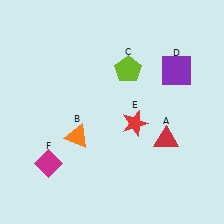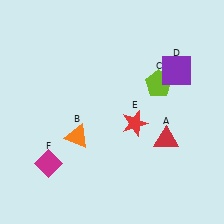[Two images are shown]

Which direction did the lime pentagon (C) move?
The lime pentagon (C) moved right.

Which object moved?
The lime pentagon (C) moved right.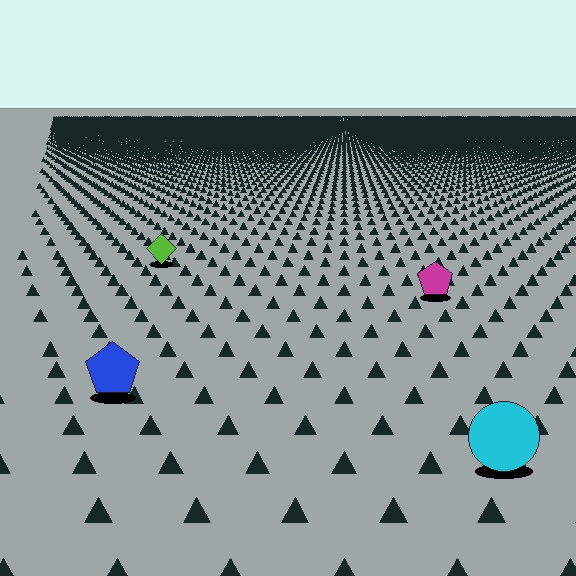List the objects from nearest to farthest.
From nearest to farthest: the cyan circle, the blue pentagon, the magenta pentagon, the lime diamond.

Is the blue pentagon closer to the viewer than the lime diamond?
Yes. The blue pentagon is closer — you can tell from the texture gradient: the ground texture is coarser near it.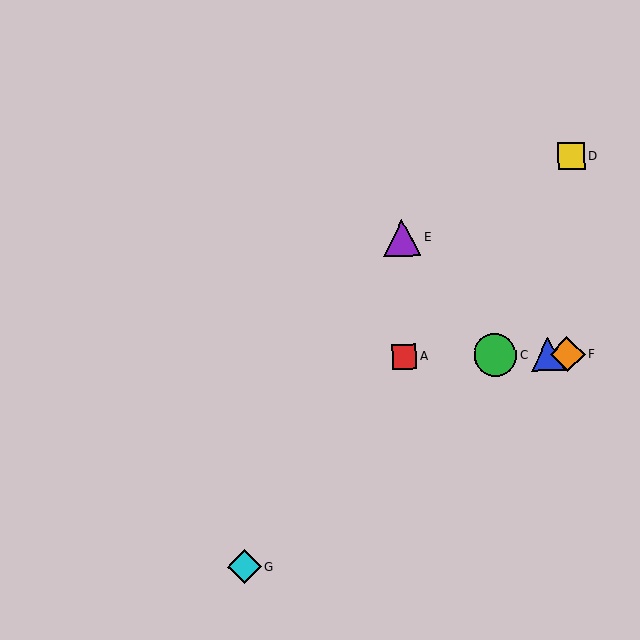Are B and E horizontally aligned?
No, B is at y≈354 and E is at y≈238.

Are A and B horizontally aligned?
Yes, both are at y≈357.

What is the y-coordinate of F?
Object F is at y≈354.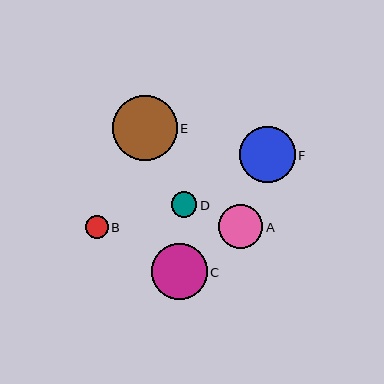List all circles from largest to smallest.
From largest to smallest: E, F, C, A, D, B.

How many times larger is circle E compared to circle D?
Circle E is approximately 2.5 times the size of circle D.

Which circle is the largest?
Circle E is the largest with a size of approximately 65 pixels.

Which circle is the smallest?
Circle B is the smallest with a size of approximately 23 pixels.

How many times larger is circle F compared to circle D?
Circle F is approximately 2.2 times the size of circle D.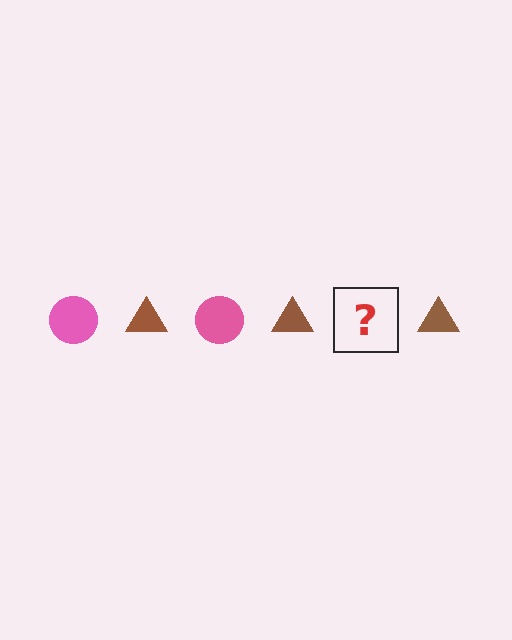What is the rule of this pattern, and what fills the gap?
The rule is that the pattern alternates between pink circle and brown triangle. The gap should be filled with a pink circle.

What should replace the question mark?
The question mark should be replaced with a pink circle.